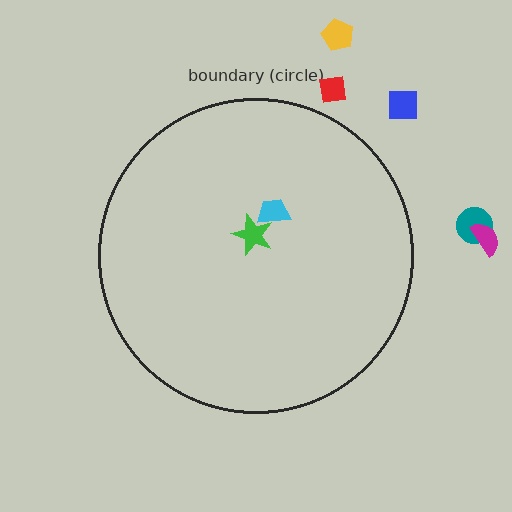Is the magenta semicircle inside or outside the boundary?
Outside.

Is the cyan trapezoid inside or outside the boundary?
Inside.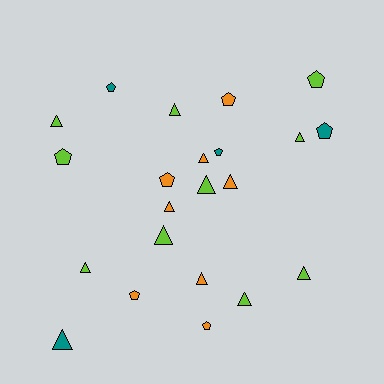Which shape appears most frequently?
Triangle, with 13 objects.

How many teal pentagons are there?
There are 3 teal pentagons.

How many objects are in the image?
There are 22 objects.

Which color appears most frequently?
Lime, with 10 objects.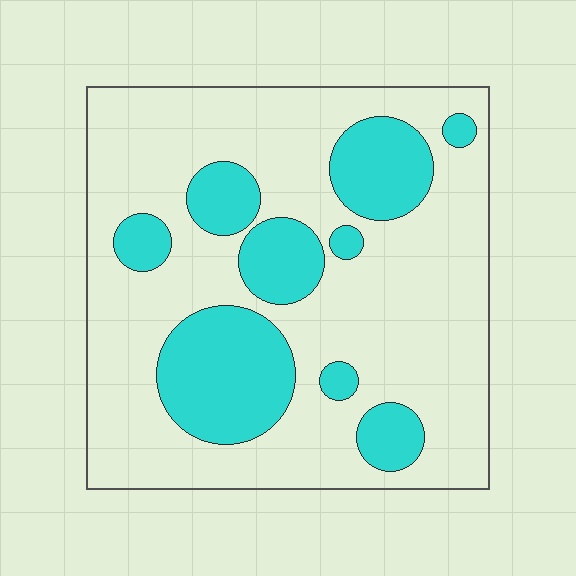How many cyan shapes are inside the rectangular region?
9.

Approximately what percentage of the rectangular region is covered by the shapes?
Approximately 25%.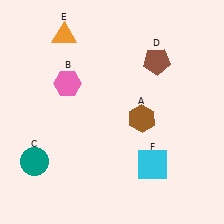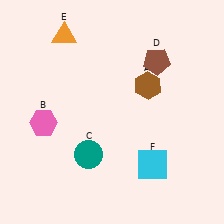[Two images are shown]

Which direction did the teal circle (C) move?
The teal circle (C) moved right.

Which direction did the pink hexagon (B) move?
The pink hexagon (B) moved down.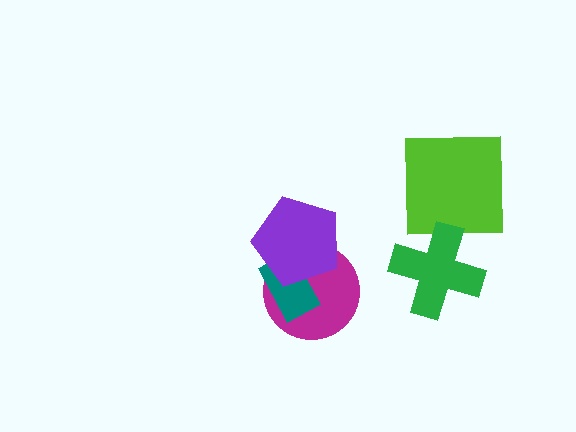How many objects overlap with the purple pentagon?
2 objects overlap with the purple pentagon.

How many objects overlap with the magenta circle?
2 objects overlap with the magenta circle.